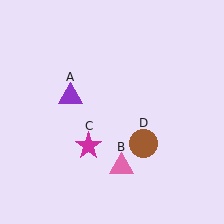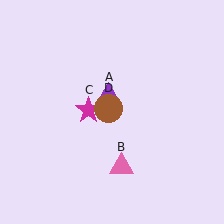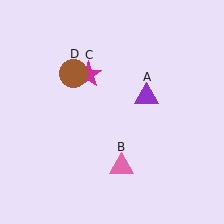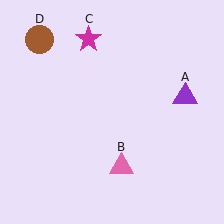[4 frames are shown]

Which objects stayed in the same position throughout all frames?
Pink triangle (object B) remained stationary.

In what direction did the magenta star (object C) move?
The magenta star (object C) moved up.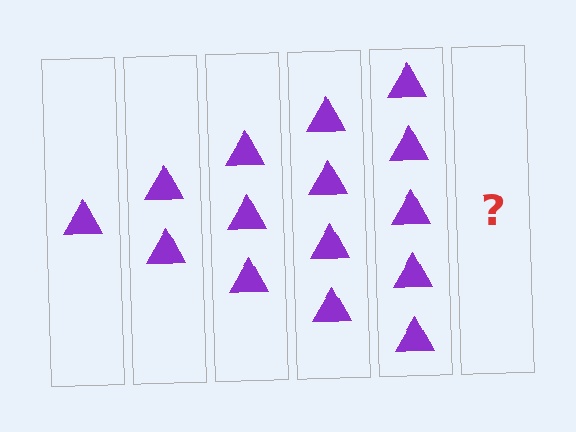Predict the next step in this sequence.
The next step is 6 triangles.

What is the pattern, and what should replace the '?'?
The pattern is that each step adds one more triangle. The '?' should be 6 triangles.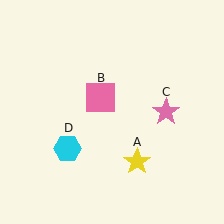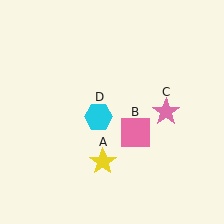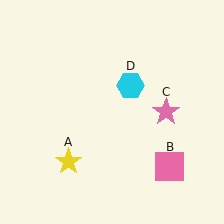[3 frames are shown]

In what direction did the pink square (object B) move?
The pink square (object B) moved down and to the right.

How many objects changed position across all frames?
3 objects changed position: yellow star (object A), pink square (object B), cyan hexagon (object D).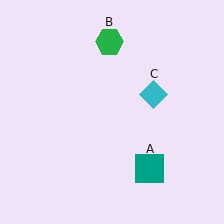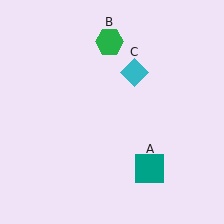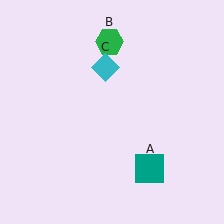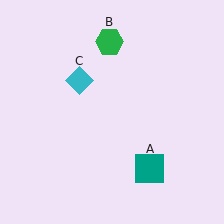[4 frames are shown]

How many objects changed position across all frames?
1 object changed position: cyan diamond (object C).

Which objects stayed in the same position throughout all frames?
Teal square (object A) and green hexagon (object B) remained stationary.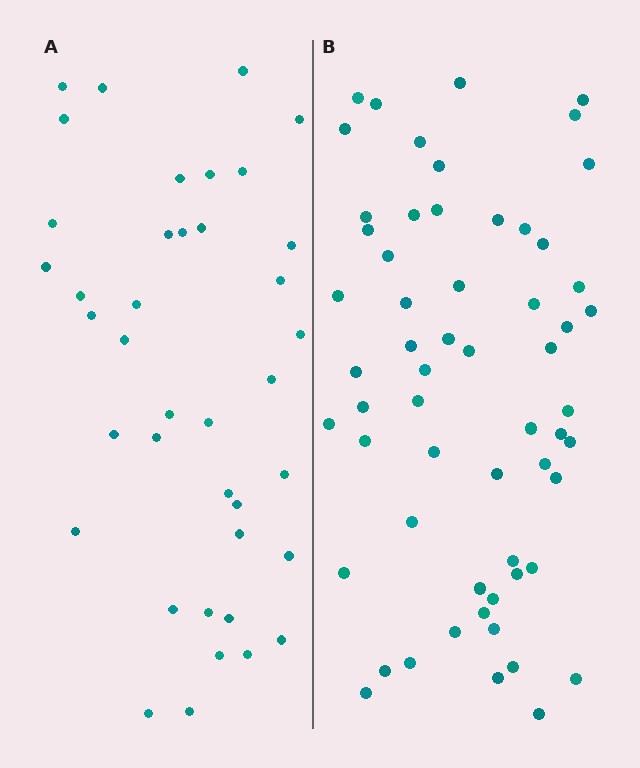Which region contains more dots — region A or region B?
Region B (the right region) has more dots.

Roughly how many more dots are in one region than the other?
Region B has approximately 20 more dots than region A.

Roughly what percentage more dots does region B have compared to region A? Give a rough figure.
About 50% more.